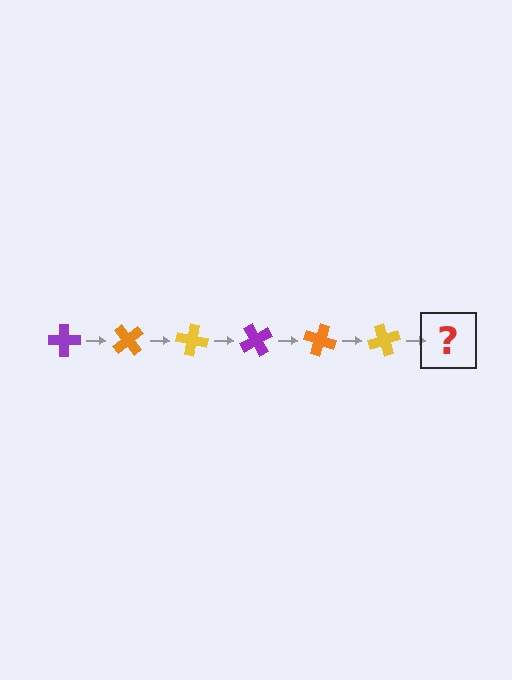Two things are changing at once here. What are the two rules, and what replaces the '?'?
The two rules are that it rotates 50 degrees each step and the color cycles through purple, orange, and yellow. The '?' should be a purple cross, rotated 300 degrees from the start.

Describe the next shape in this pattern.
It should be a purple cross, rotated 300 degrees from the start.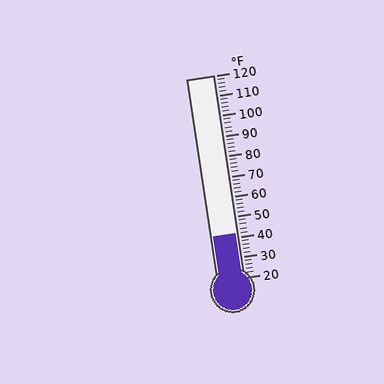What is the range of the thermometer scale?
The thermometer scale ranges from 20°F to 120°F.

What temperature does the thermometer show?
The thermometer shows approximately 42°F.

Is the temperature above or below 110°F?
The temperature is below 110°F.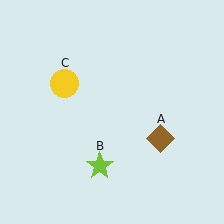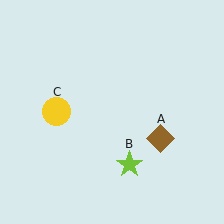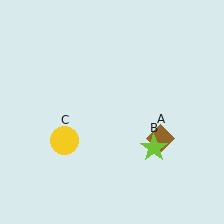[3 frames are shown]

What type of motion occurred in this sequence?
The lime star (object B), yellow circle (object C) rotated counterclockwise around the center of the scene.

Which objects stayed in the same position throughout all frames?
Brown diamond (object A) remained stationary.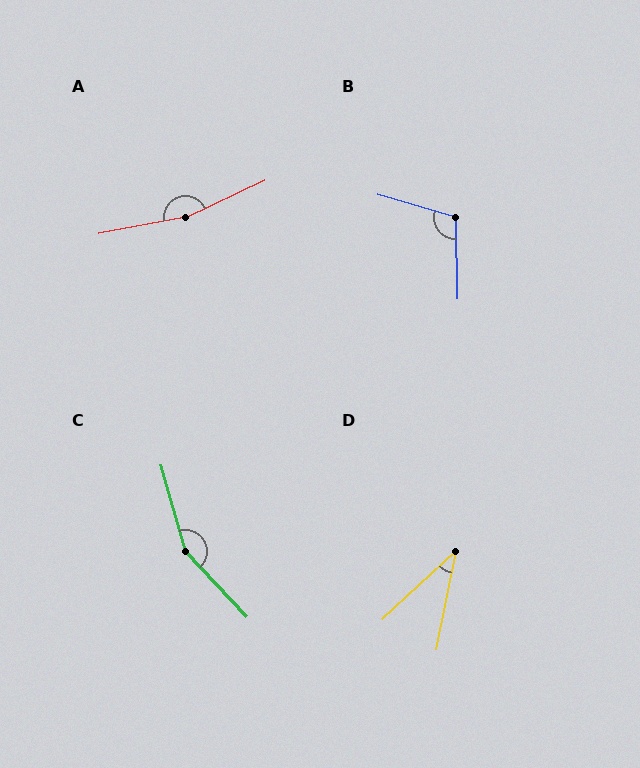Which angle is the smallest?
D, at approximately 36 degrees.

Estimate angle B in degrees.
Approximately 108 degrees.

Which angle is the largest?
A, at approximately 165 degrees.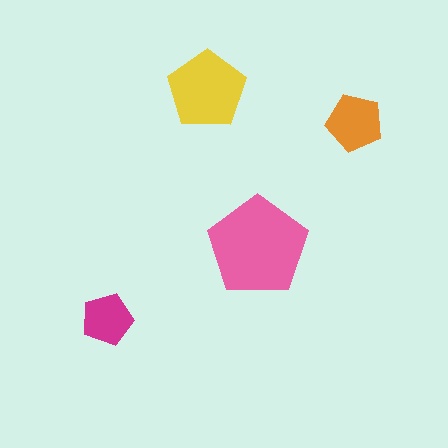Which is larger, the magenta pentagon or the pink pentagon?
The pink one.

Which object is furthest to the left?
The magenta pentagon is leftmost.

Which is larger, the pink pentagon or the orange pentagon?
The pink one.